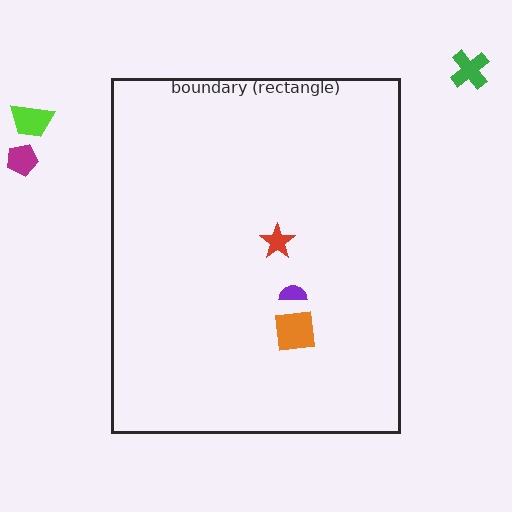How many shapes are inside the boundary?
3 inside, 3 outside.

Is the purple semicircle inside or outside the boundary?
Inside.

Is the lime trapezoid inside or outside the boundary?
Outside.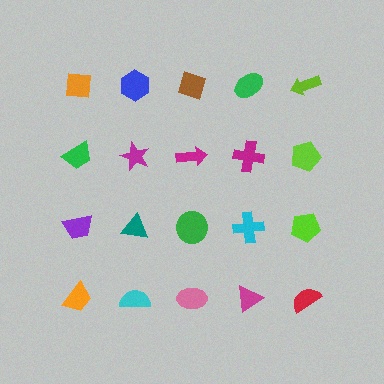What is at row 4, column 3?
A pink ellipse.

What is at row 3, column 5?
A lime pentagon.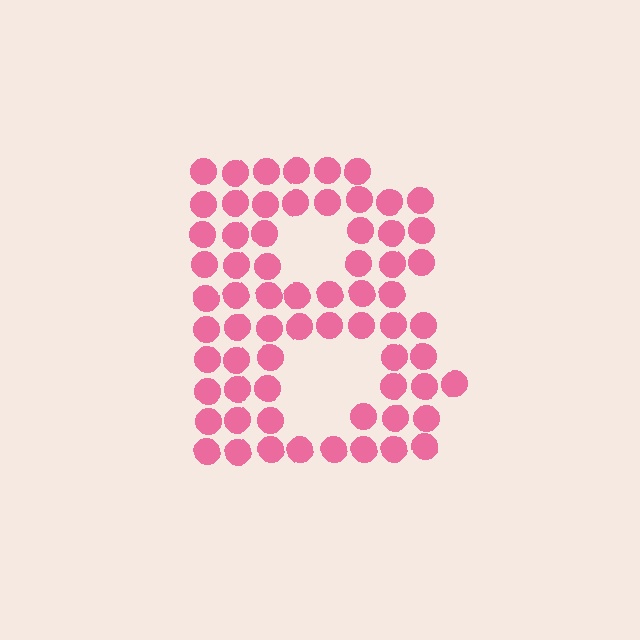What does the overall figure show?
The overall figure shows the letter B.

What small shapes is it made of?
It is made of small circles.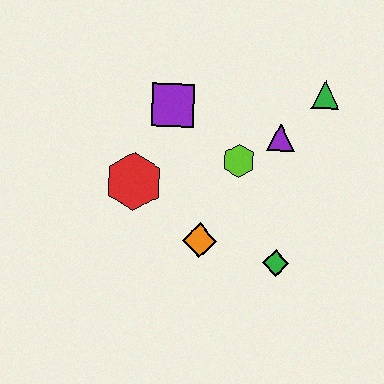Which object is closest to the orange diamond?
The green diamond is closest to the orange diamond.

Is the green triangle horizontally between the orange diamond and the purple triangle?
No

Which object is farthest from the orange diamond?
The green triangle is farthest from the orange diamond.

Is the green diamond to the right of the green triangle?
No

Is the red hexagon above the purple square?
No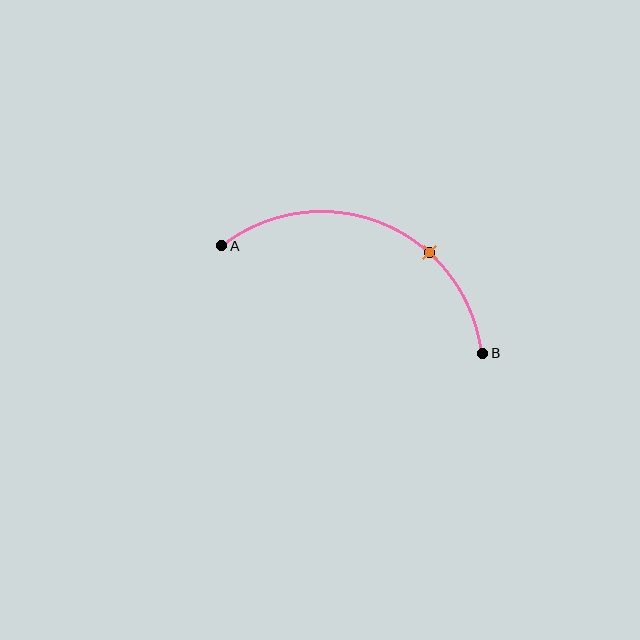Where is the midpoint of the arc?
The arc midpoint is the point on the curve farthest from the straight line joining A and B. It sits above that line.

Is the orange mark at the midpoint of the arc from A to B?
No. The orange mark lies on the arc but is closer to endpoint B. The arc midpoint would be at the point on the curve equidistant along the arc from both A and B.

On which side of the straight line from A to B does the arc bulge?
The arc bulges above the straight line connecting A and B.